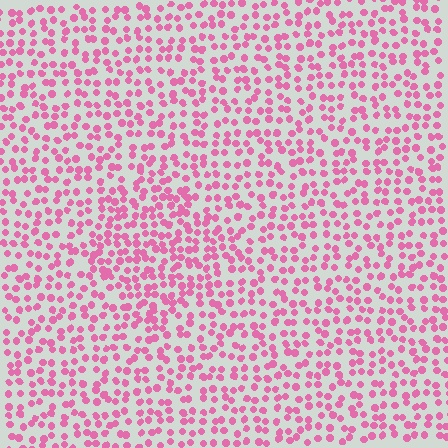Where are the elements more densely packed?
The elements are more densely packed inside the diamond boundary.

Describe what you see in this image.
The image contains small pink elements arranged at two different densities. A diamond-shaped region is visible where the elements are more densely packed than the surrounding area.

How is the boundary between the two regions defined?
The boundary is defined by a change in element density (approximately 1.5x ratio). All elements are the same color, size, and shape.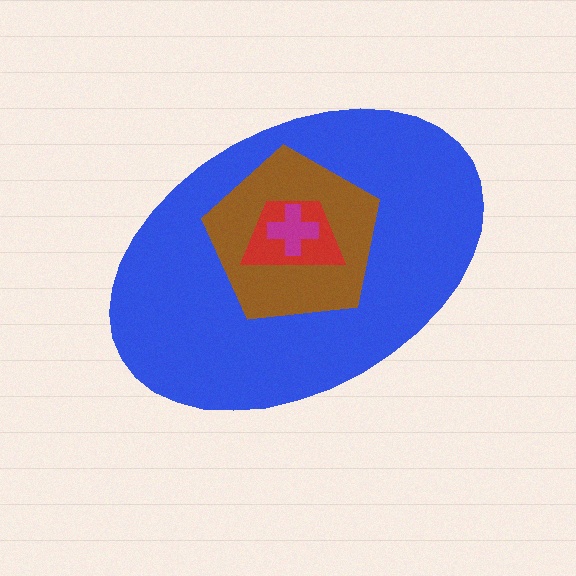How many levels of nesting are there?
4.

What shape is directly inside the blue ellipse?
The brown pentagon.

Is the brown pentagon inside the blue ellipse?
Yes.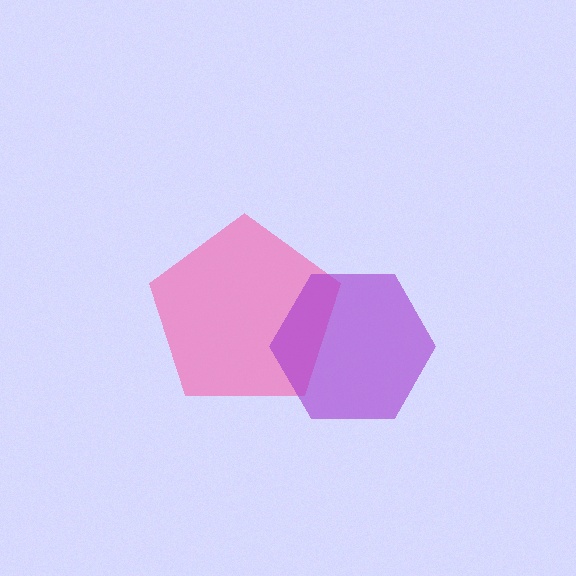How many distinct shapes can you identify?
There are 2 distinct shapes: a pink pentagon, a purple hexagon.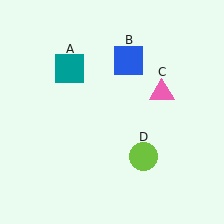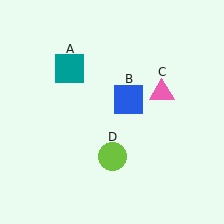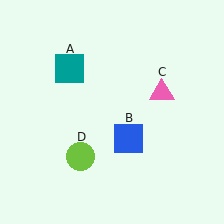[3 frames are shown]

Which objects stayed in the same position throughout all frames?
Teal square (object A) and pink triangle (object C) remained stationary.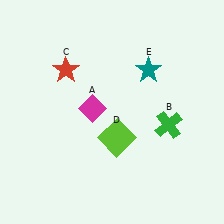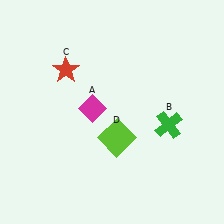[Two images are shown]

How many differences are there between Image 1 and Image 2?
There is 1 difference between the two images.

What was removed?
The teal star (E) was removed in Image 2.